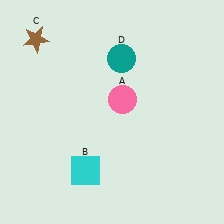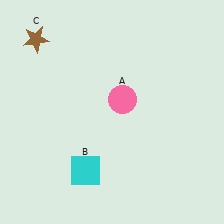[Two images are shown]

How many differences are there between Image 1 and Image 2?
There is 1 difference between the two images.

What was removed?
The teal circle (D) was removed in Image 2.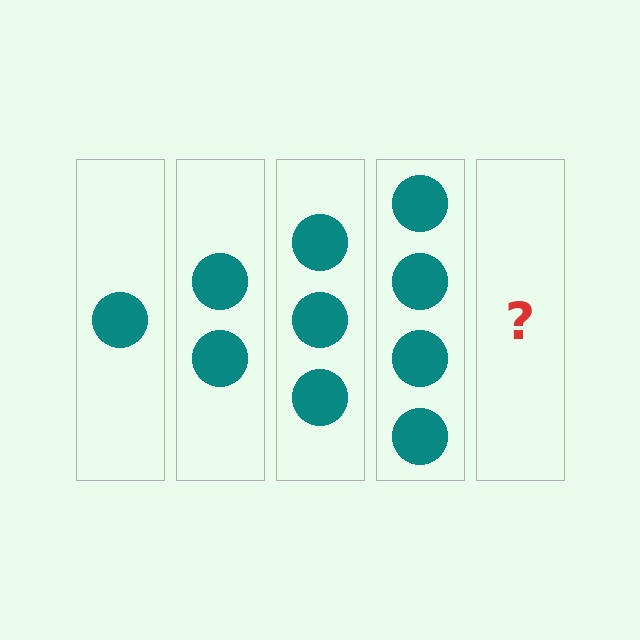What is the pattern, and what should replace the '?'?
The pattern is that each step adds one more circle. The '?' should be 5 circles.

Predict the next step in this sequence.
The next step is 5 circles.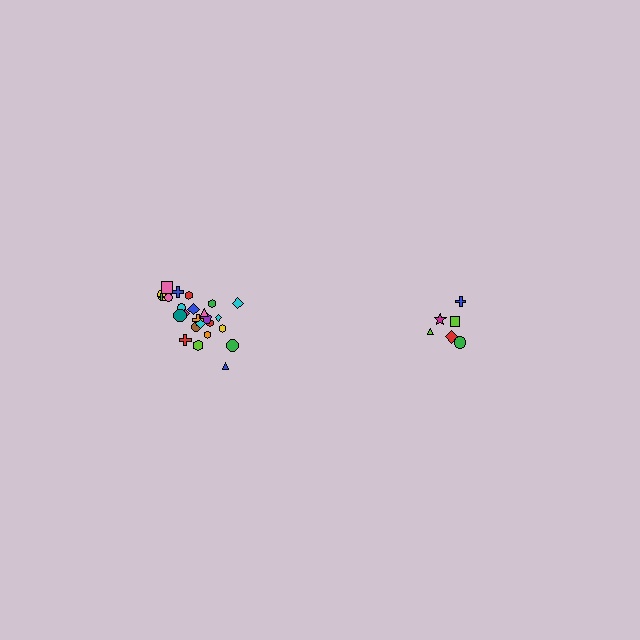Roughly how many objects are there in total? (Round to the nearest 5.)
Roughly 30 objects in total.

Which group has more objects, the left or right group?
The left group.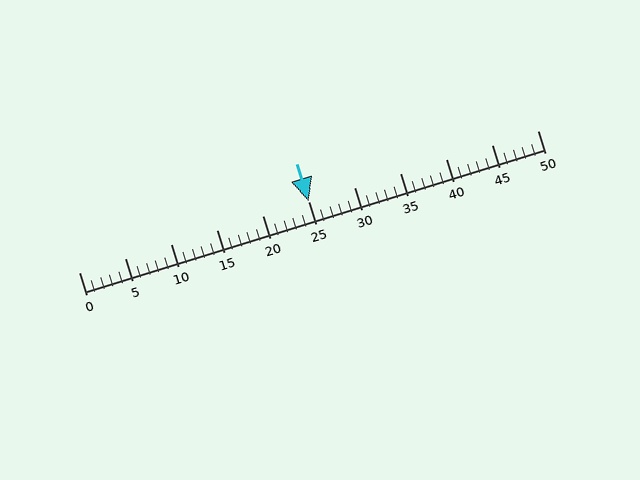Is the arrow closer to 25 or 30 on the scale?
The arrow is closer to 25.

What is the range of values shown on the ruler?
The ruler shows values from 0 to 50.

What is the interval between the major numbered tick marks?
The major tick marks are spaced 5 units apart.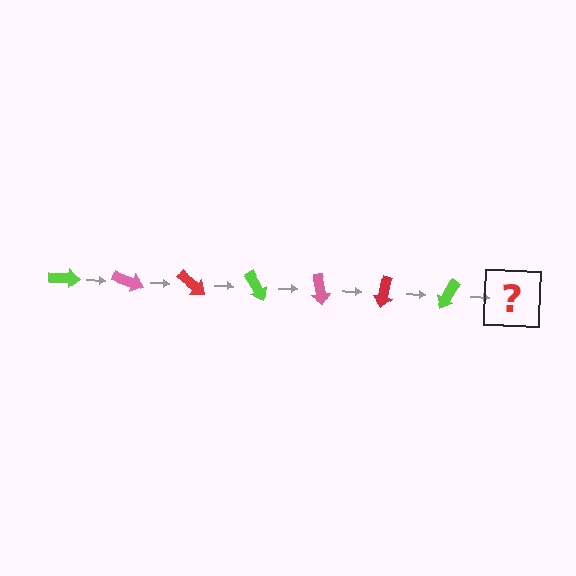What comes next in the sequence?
The next element should be a pink arrow, rotated 140 degrees from the start.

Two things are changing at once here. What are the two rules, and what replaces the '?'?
The two rules are that it rotates 20 degrees each step and the color cycles through lime, pink, and red. The '?' should be a pink arrow, rotated 140 degrees from the start.